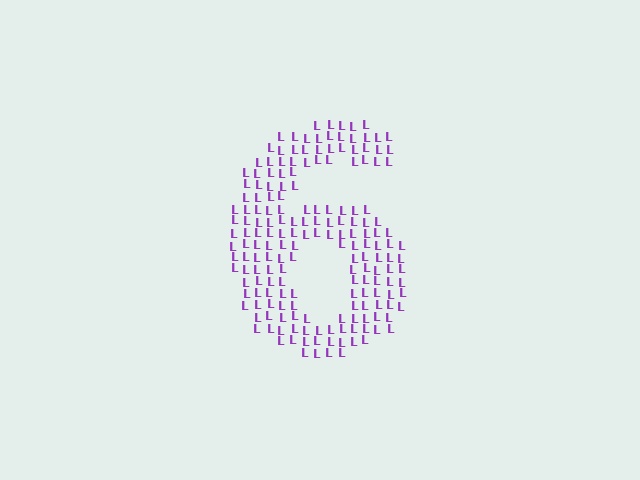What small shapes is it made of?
It is made of small letter L's.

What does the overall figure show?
The overall figure shows the digit 6.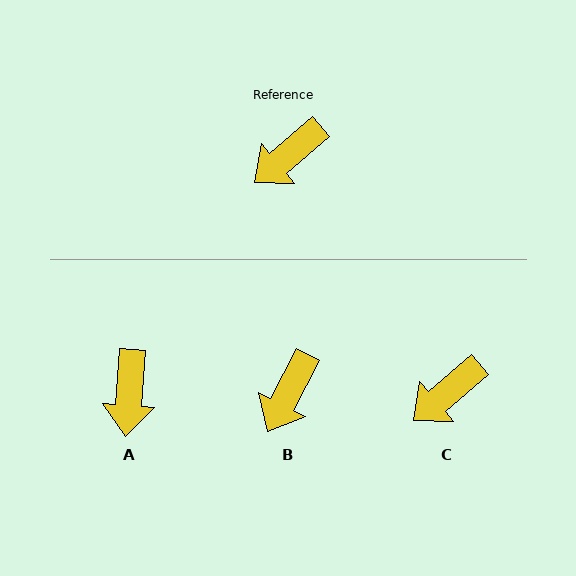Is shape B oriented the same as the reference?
No, it is off by about 22 degrees.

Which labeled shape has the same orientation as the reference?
C.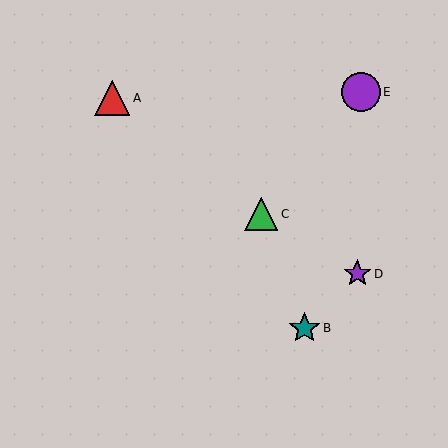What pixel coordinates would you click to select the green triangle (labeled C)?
Click at (261, 214) to select the green triangle C.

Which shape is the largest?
The purple circle (labeled E) is the largest.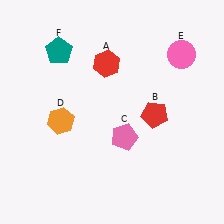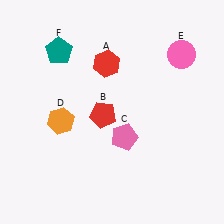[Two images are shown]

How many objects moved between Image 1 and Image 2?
1 object moved between the two images.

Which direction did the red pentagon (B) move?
The red pentagon (B) moved left.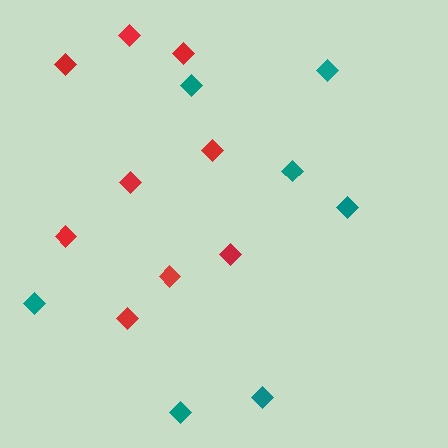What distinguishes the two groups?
There are 2 groups: one group of red diamonds (9) and one group of teal diamonds (7).